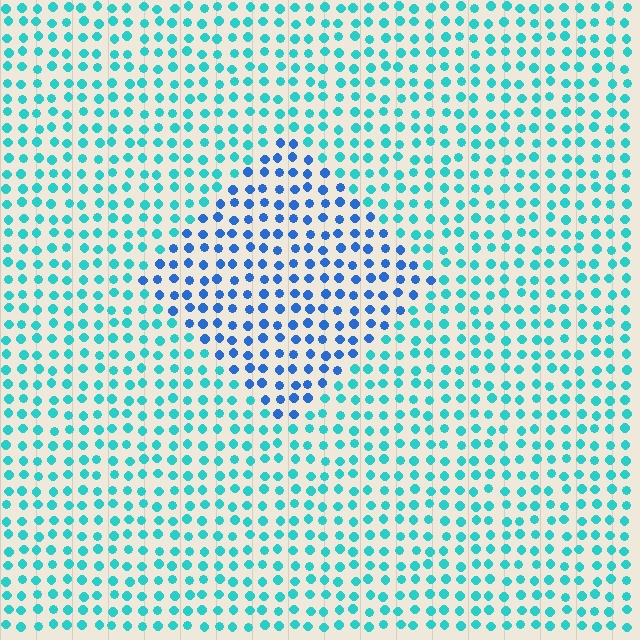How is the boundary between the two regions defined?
The boundary is defined purely by a slight shift in hue (about 39 degrees). Spacing, size, and orientation are identical on both sides.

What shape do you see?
I see a diamond.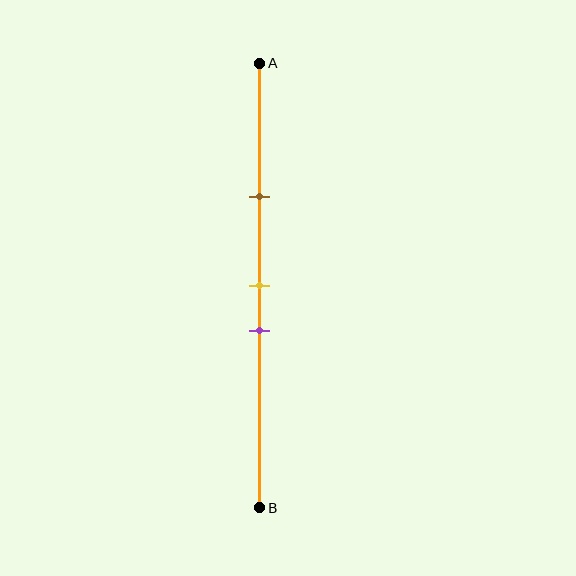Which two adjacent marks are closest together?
The yellow and purple marks are the closest adjacent pair.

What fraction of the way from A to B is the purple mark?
The purple mark is approximately 60% (0.6) of the way from A to B.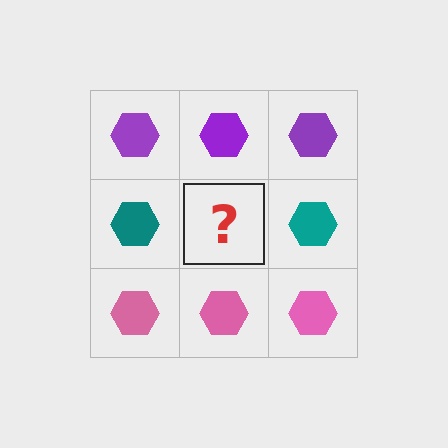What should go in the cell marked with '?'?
The missing cell should contain a teal hexagon.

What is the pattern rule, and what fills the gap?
The rule is that each row has a consistent color. The gap should be filled with a teal hexagon.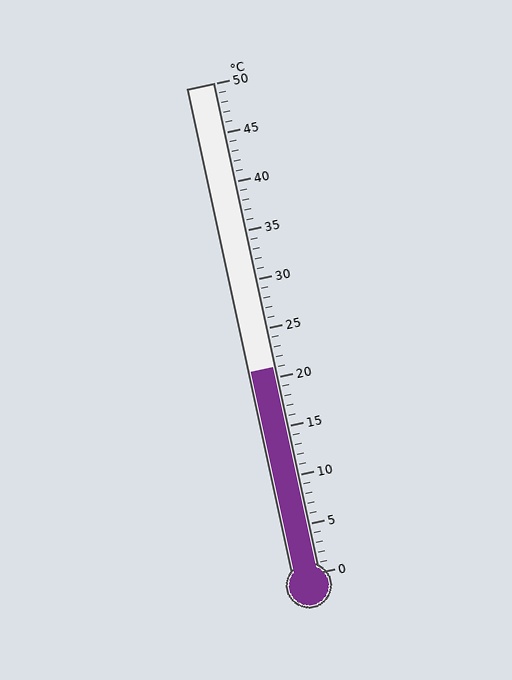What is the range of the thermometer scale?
The thermometer scale ranges from 0°C to 50°C.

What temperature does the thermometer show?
The thermometer shows approximately 21°C.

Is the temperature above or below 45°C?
The temperature is below 45°C.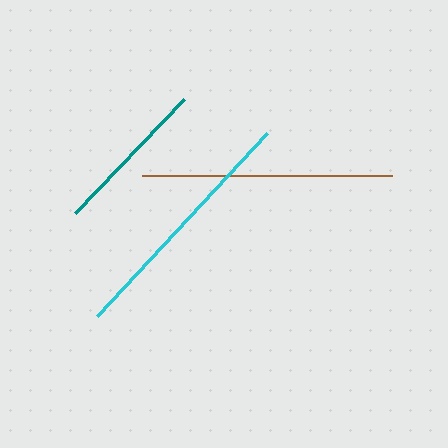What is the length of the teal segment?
The teal segment is approximately 157 pixels long.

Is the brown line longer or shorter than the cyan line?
The brown line is longer than the cyan line.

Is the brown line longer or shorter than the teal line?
The brown line is longer than the teal line.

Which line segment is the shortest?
The teal line is the shortest at approximately 157 pixels.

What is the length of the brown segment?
The brown segment is approximately 250 pixels long.